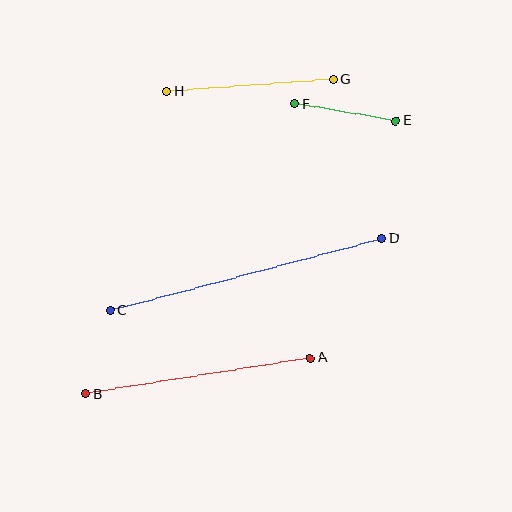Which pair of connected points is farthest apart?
Points C and D are farthest apart.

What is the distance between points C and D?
The distance is approximately 280 pixels.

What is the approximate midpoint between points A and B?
The midpoint is at approximately (198, 376) pixels.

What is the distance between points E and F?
The distance is approximately 102 pixels.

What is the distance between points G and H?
The distance is approximately 166 pixels.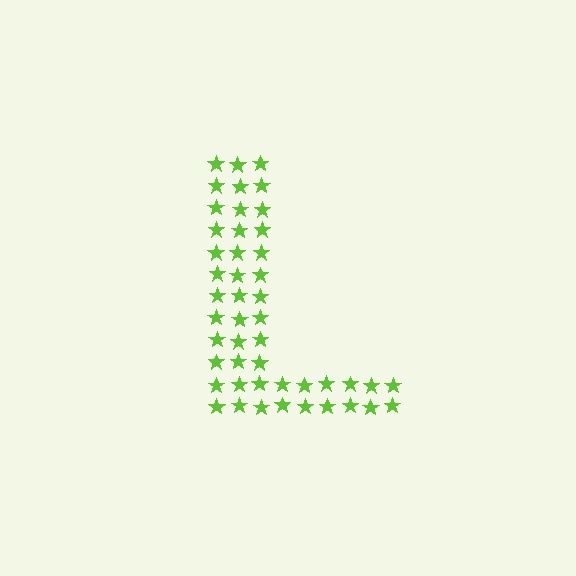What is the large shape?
The large shape is the letter L.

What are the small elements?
The small elements are stars.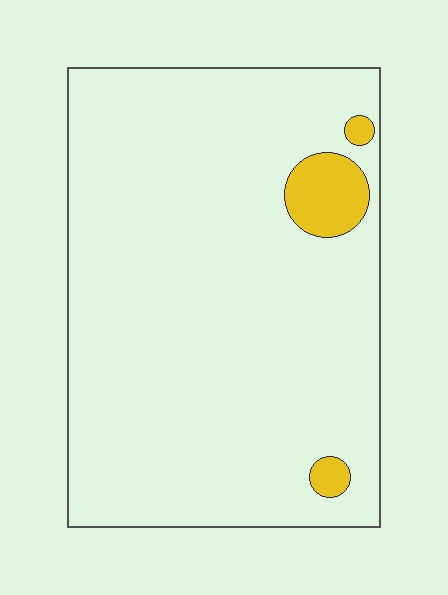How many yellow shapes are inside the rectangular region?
3.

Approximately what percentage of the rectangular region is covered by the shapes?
Approximately 5%.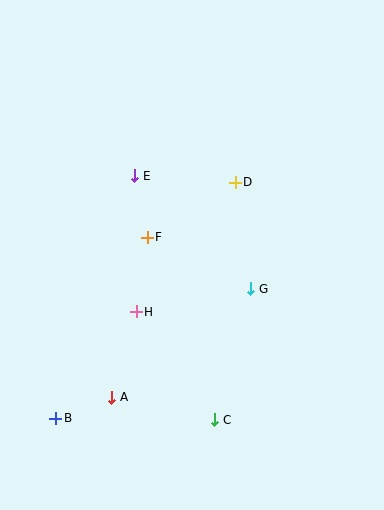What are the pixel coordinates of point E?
Point E is at (135, 176).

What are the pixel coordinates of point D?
Point D is at (235, 182).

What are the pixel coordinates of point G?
Point G is at (251, 289).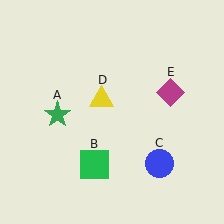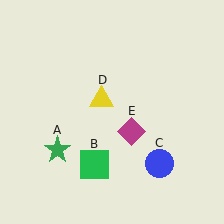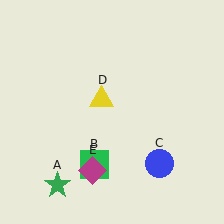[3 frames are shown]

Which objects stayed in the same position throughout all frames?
Green square (object B) and blue circle (object C) and yellow triangle (object D) remained stationary.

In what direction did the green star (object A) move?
The green star (object A) moved down.